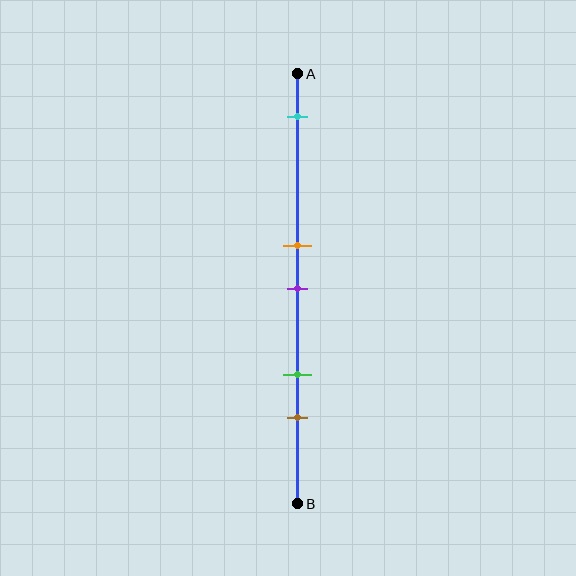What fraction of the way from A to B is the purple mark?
The purple mark is approximately 50% (0.5) of the way from A to B.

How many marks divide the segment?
There are 5 marks dividing the segment.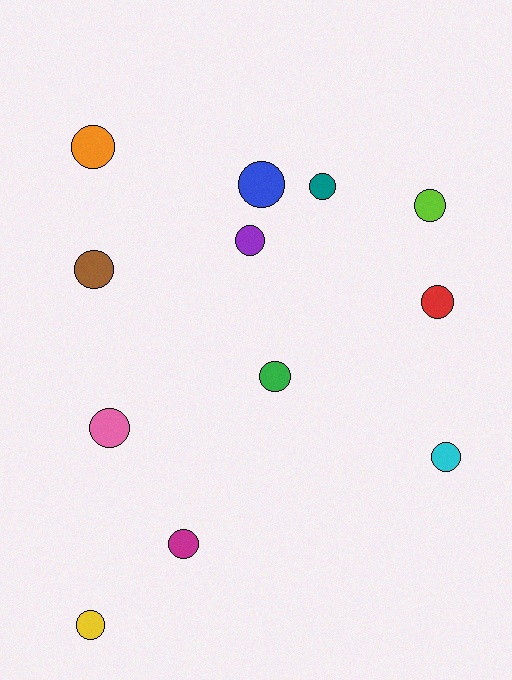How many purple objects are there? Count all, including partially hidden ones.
There is 1 purple object.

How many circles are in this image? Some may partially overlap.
There are 12 circles.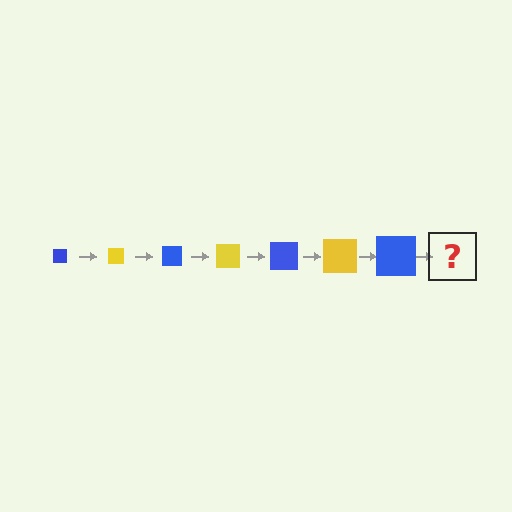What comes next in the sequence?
The next element should be a yellow square, larger than the previous one.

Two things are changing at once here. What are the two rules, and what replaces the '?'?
The two rules are that the square grows larger each step and the color cycles through blue and yellow. The '?' should be a yellow square, larger than the previous one.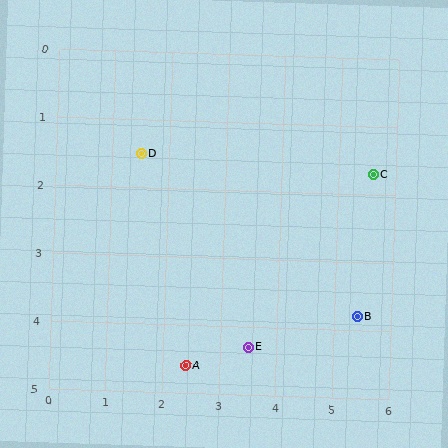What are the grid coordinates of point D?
Point D is at approximately (1.5, 1.5).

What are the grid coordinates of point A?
Point A is at approximately (2.4, 4.6).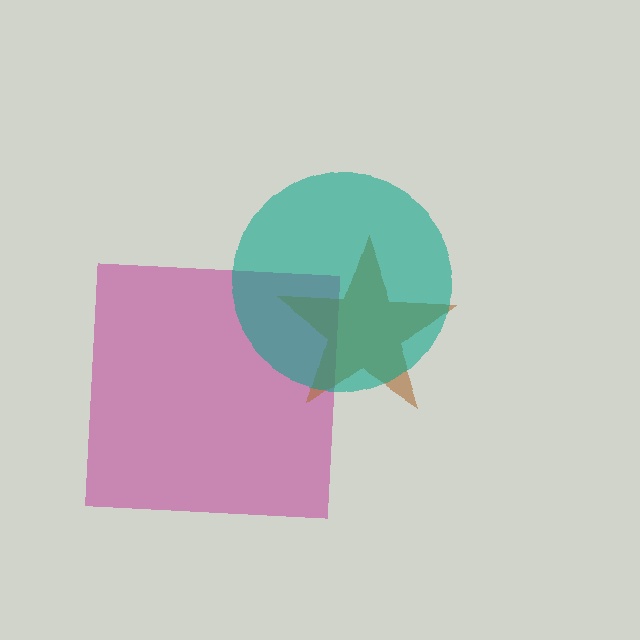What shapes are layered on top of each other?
The layered shapes are: a magenta square, a brown star, a teal circle.